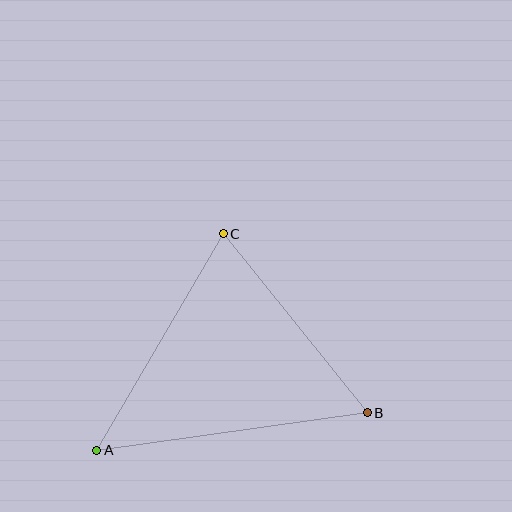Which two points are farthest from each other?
Points A and B are farthest from each other.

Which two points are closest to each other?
Points B and C are closest to each other.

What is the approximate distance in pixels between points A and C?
The distance between A and C is approximately 250 pixels.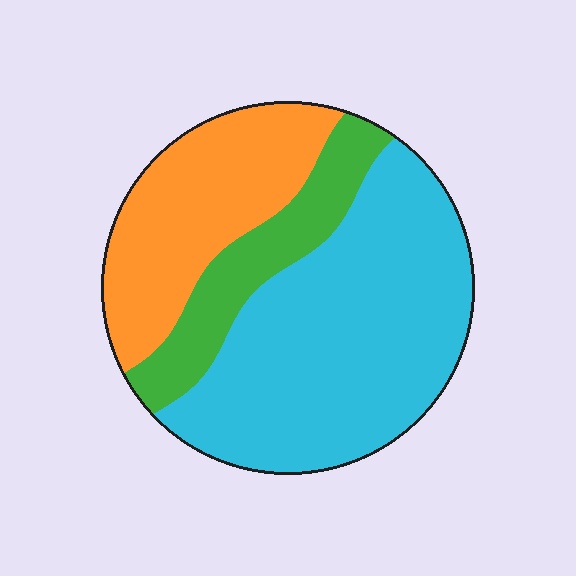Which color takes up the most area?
Cyan, at roughly 55%.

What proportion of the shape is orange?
Orange takes up about one quarter (1/4) of the shape.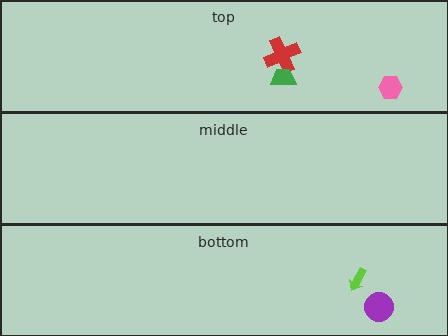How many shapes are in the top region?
3.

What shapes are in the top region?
The red cross, the green trapezoid, the pink hexagon.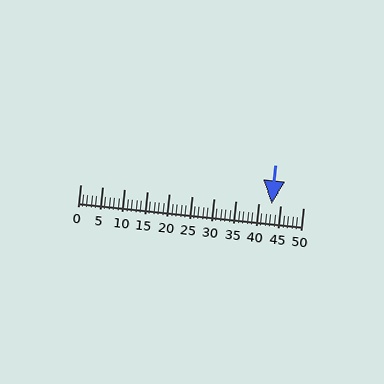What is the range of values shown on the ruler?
The ruler shows values from 0 to 50.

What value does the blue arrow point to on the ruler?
The blue arrow points to approximately 43.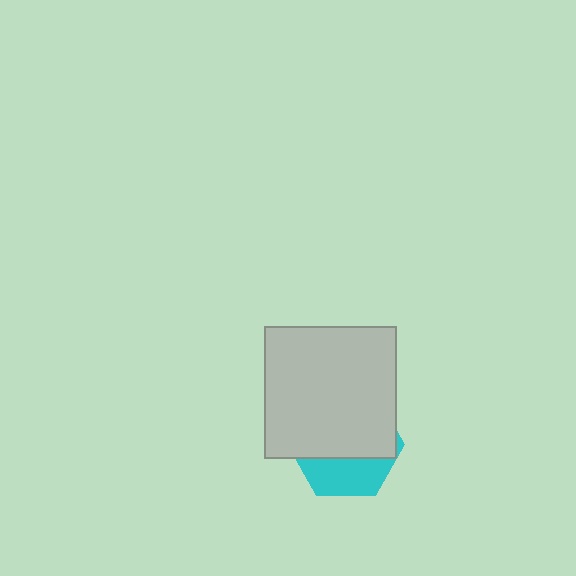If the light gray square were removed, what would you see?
You would see the complete cyan hexagon.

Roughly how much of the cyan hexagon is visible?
A small part of it is visible (roughly 33%).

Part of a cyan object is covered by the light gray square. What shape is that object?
It is a hexagon.